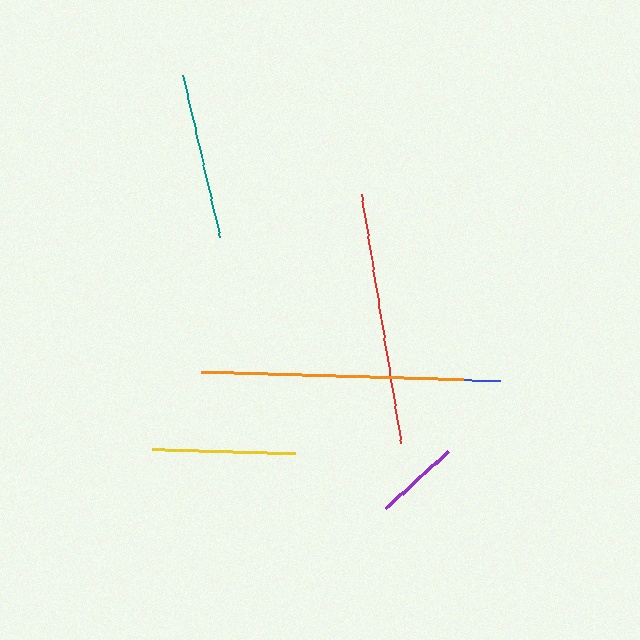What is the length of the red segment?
The red segment is approximately 252 pixels long.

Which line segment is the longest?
The orange line is the longest at approximately 262 pixels.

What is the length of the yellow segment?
The yellow segment is approximately 143 pixels long.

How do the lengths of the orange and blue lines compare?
The orange and blue lines are approximately the same length.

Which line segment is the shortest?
The purple line is the shortest at approximately 85 pixels.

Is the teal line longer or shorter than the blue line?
The blue line is longer than the teal line.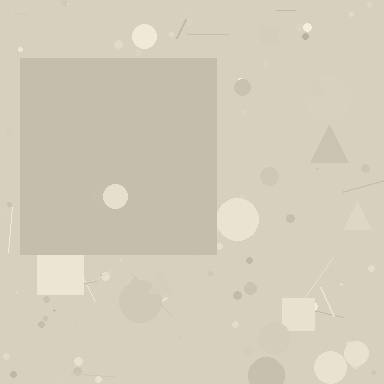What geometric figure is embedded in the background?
A square is embedded in the background.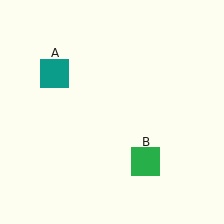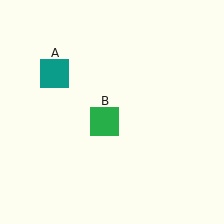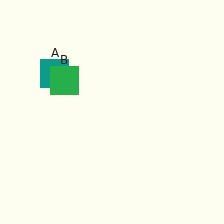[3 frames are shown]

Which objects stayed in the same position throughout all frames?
Teal square (object A) remained stationary.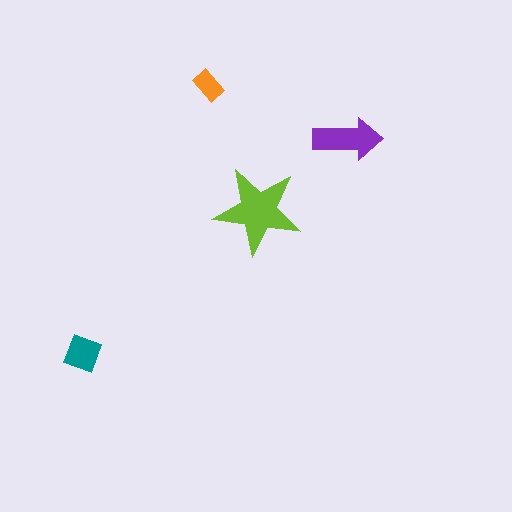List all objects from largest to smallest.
The lime star, the purple arrow, the teal square, the orange rectangle.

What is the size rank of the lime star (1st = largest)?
1st.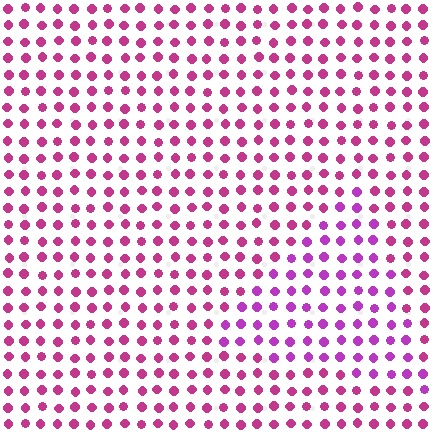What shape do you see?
I see a triangle.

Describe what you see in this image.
The image is filled with small magenta elements in a uniform arrangement. A triangle-shaped region is visible where the elements are tinted to a slightly different hue, forming a subtle color boundary.